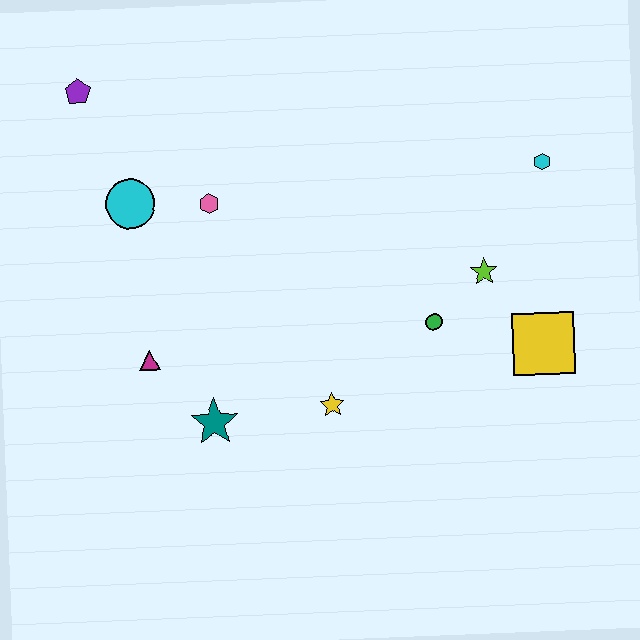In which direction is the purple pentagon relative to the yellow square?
The purple pentagon is to the left of the yellow square.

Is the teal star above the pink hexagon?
No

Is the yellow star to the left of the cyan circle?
No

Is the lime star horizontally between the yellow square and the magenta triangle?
Yes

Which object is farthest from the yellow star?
The purple pentagon is farthest from the yellow star.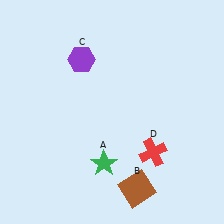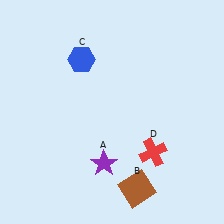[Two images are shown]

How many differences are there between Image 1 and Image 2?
There are 2 differences between the two images.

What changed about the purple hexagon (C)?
In Image 1, C is purple. In Image 2, it changed to blue.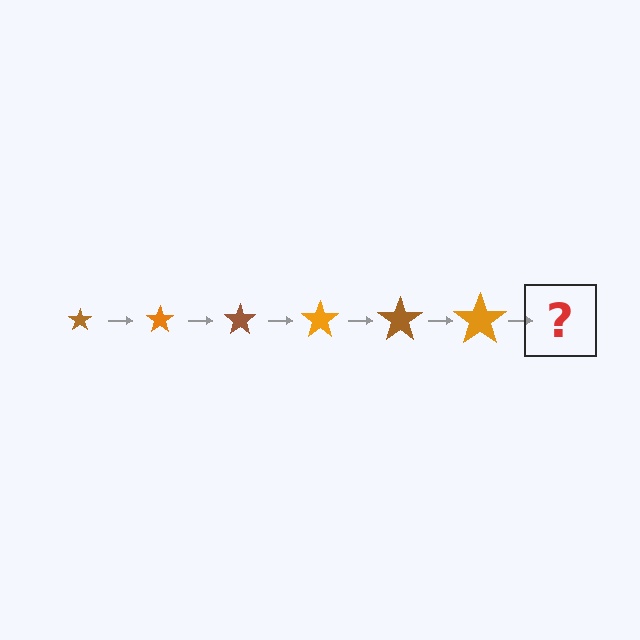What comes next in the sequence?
The next element should be a brown star, larger than the previous one.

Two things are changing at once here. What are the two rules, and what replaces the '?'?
The two rules are that the star grows larger each step and the color cycles through brown and orange. The '?' should be a brown star, larger than the previous one.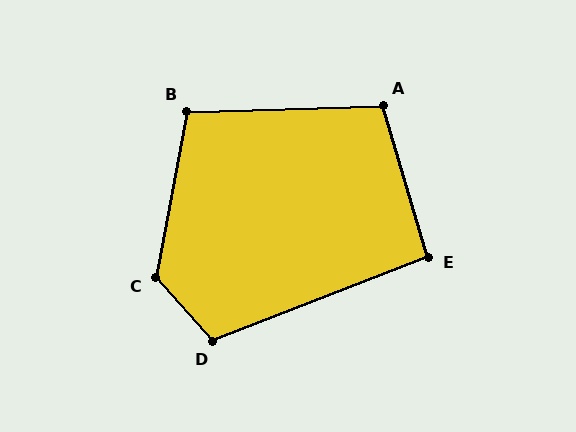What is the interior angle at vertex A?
Approximately 105 degrees (obtuse).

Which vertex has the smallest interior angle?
E, at approximately 95 degrees.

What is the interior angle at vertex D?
Approximately 111 degrees (obtuse).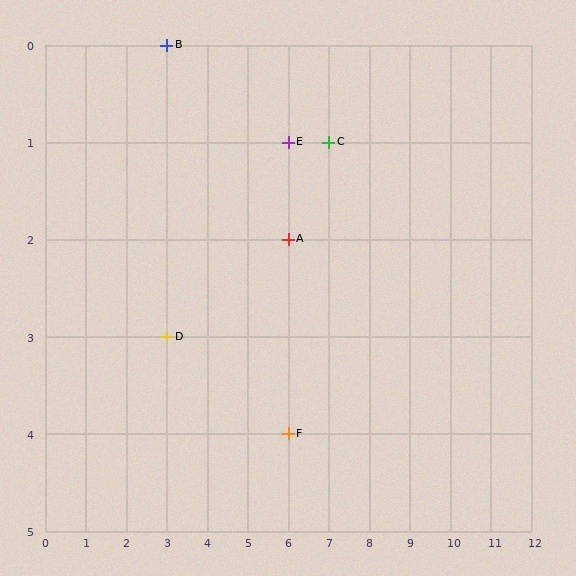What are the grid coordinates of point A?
Point A is at grid coordinates (6, 2).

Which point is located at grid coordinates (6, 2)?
Point A is at (6, 2).